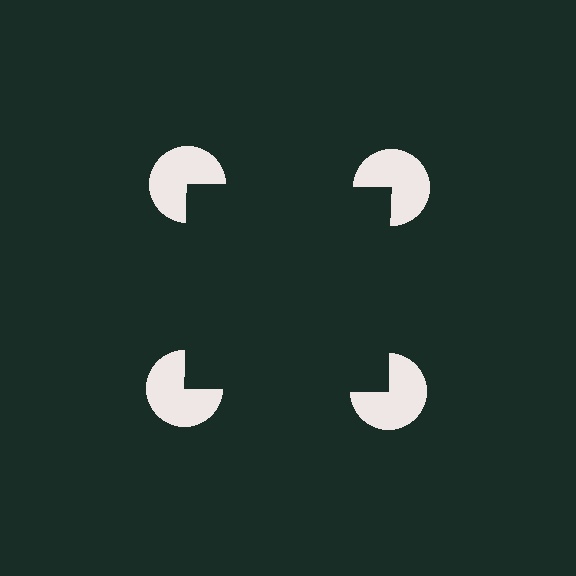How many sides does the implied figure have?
4 sides.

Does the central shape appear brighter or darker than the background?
It typically appears slightly darker than the background, even though no actual brightness change is drawn.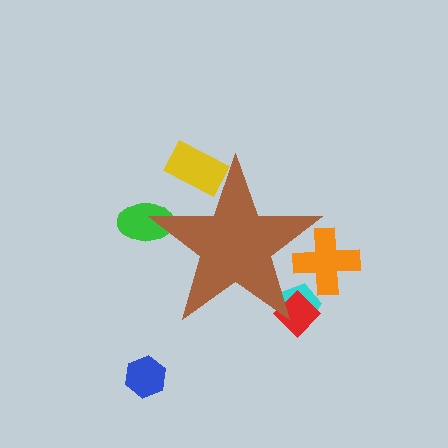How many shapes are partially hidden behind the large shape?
5 shapes are partially hidden.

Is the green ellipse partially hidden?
Yes, the green ellipse is partially hidden behind the brown star.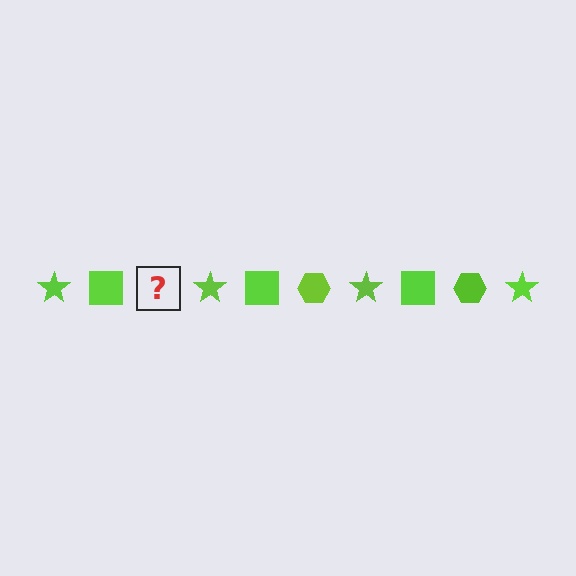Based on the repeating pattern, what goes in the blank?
The blank should be a lime hexagon.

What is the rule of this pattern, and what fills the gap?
The rule is that the pattern cycles through star, square, hexagon shapes in lime. The gap should be filled with a lime hexagon.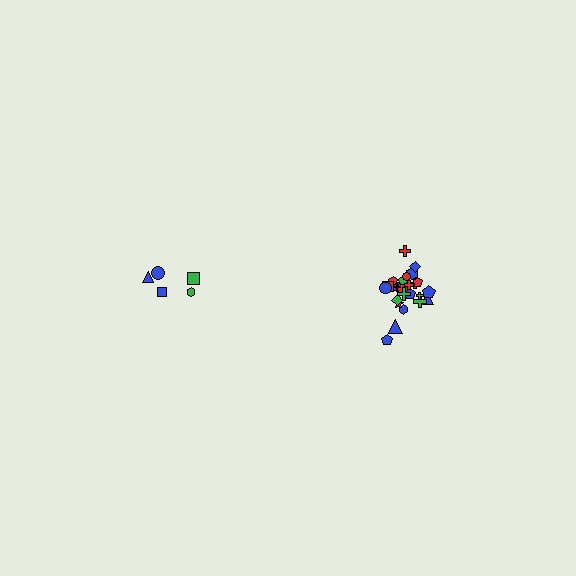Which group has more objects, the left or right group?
The right group.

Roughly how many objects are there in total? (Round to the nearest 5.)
Roughly 30 objects in total.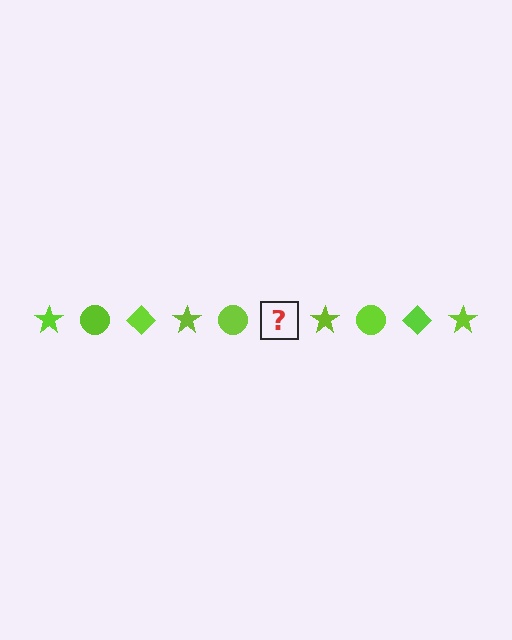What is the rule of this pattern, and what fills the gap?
The rule is that the pattern cycles through star, circle, diamond shapes in lime. The gap should be filled with a lime diamond.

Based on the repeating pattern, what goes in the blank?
The blank should be a lime diamond.